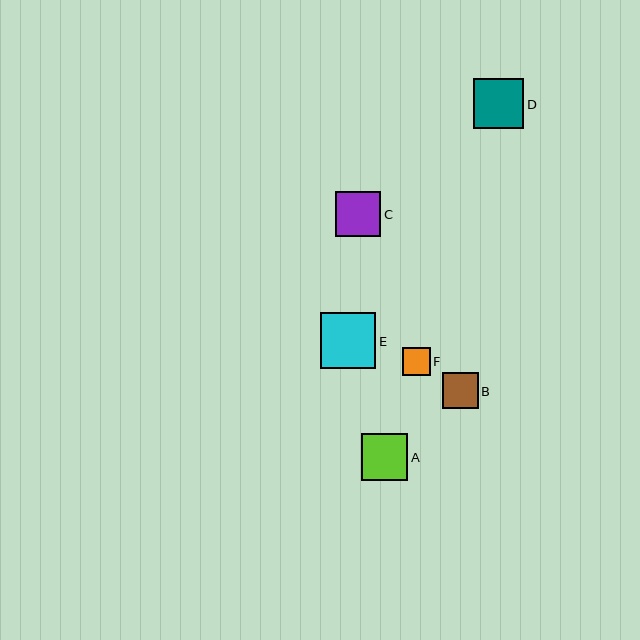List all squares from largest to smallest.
From largest to smallest: E, D, A, C, B, F.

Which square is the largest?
Square E is the largest with a size of approximately 56 pixels.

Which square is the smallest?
Square F is the smallest with a size of approximately 28 pixels.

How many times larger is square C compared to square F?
Square C is approximately 1.6 times the size of square F.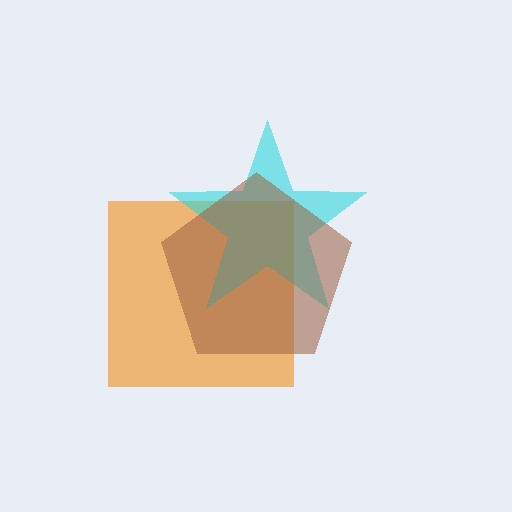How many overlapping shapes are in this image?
There are 3 overlapping shapes in the image.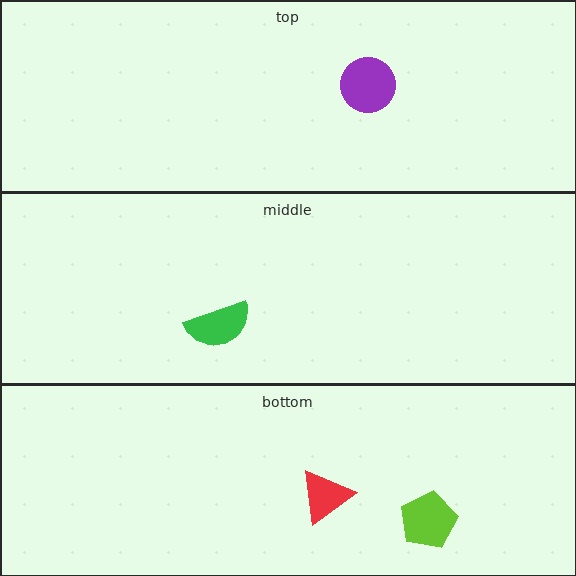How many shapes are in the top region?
1.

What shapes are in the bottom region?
The red triangle, the lime pentagon.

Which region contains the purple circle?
The top region.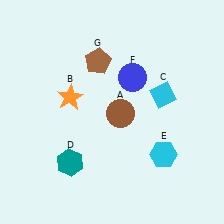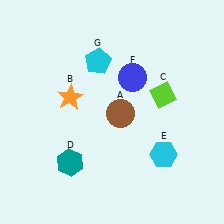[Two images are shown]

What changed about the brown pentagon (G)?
In Image 1, G is brown. In Image 2, it changed to cyan.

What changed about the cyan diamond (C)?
In Image 1, C is cyan. In Image 2, it changed to lime.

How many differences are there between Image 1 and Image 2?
There are 2 differences between the two images.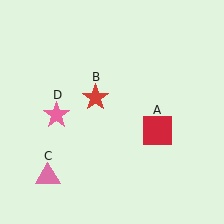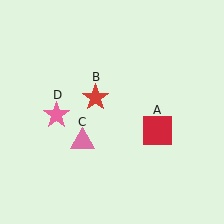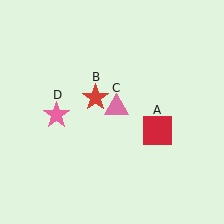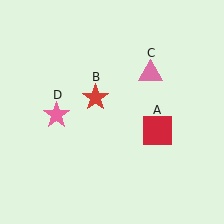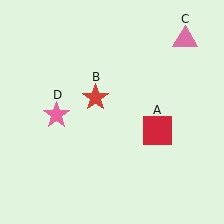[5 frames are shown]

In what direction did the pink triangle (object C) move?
The pink triangle (object C) moved up and to the right.